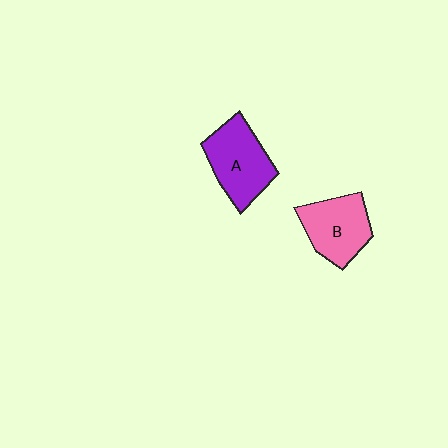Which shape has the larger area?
Shape A (purple).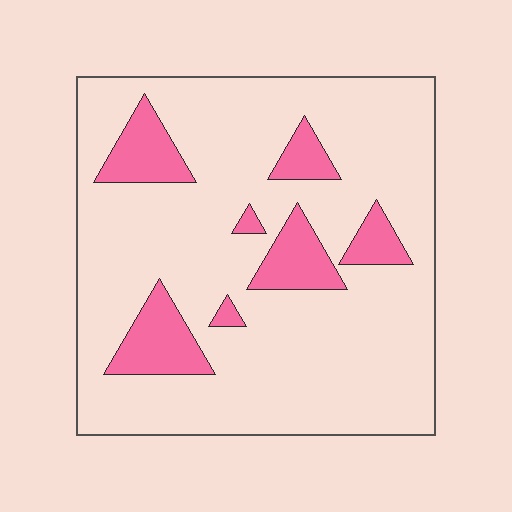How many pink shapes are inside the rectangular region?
7.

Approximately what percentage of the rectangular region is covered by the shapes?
Approximately 15%.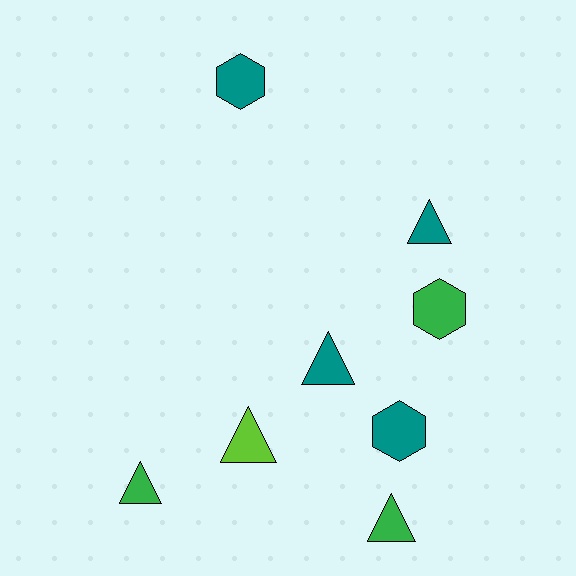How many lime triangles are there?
There is 1 lime triangle.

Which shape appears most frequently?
Triangle, with 5 objects.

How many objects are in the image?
There are 8 objects.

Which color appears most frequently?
Teal, with 4 objects.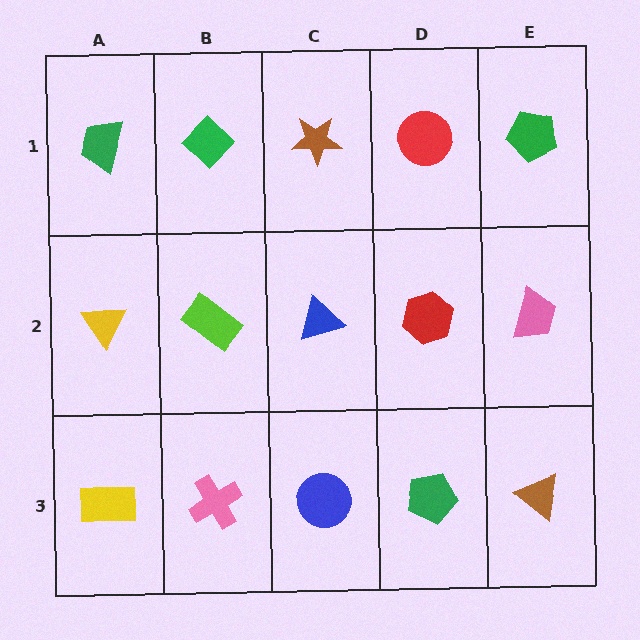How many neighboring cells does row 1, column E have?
2.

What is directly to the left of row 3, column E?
A green pentagon.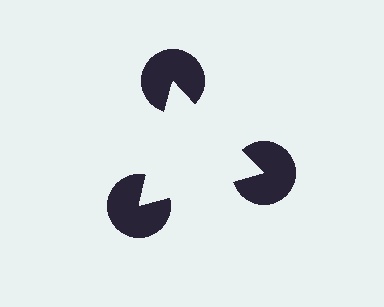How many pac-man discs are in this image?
There are 3 — one at each vertex of the illusory triangle.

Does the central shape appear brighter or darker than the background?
It typically appears slightly brighter than the background, even though no actual brightness change is drawn.